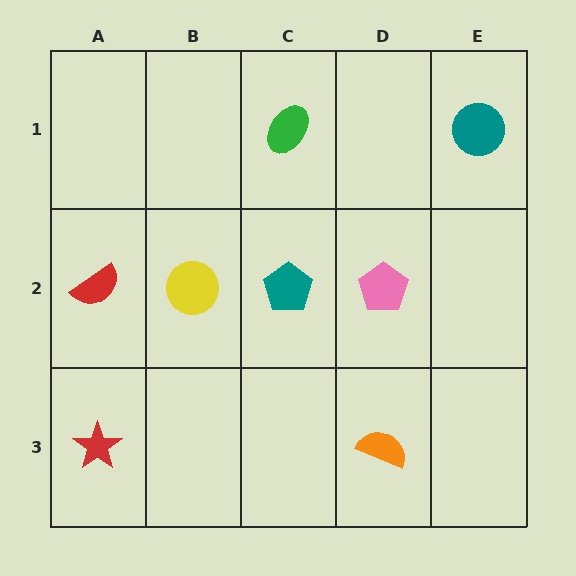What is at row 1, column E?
A teal circle.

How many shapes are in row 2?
4 shapes.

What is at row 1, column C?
A green ellipse.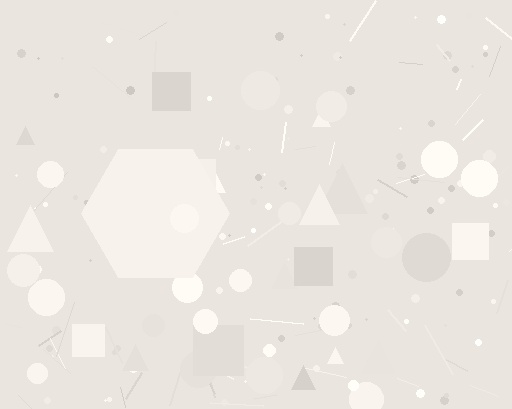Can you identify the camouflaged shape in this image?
The camouflaged shape is a hexagon.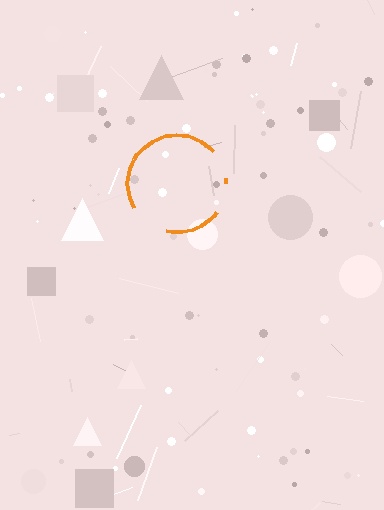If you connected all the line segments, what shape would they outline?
They would outline a circle.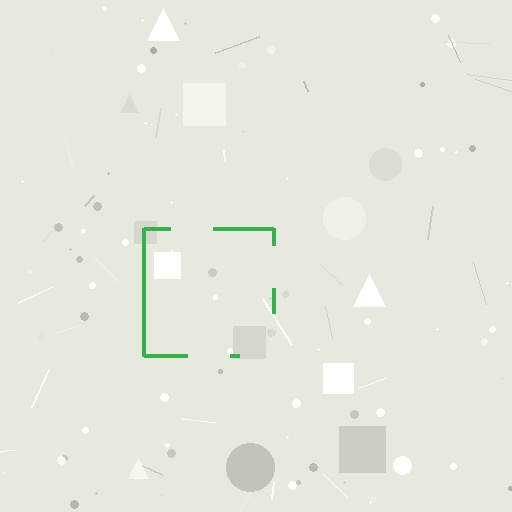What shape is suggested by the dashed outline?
The dashed outline suggests a square.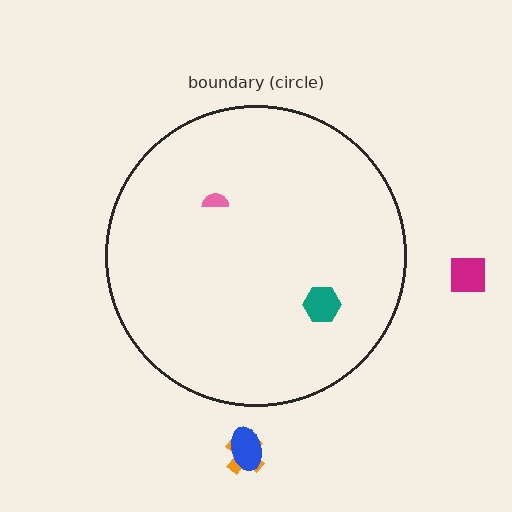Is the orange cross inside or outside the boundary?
Outside.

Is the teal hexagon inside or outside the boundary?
Inside.